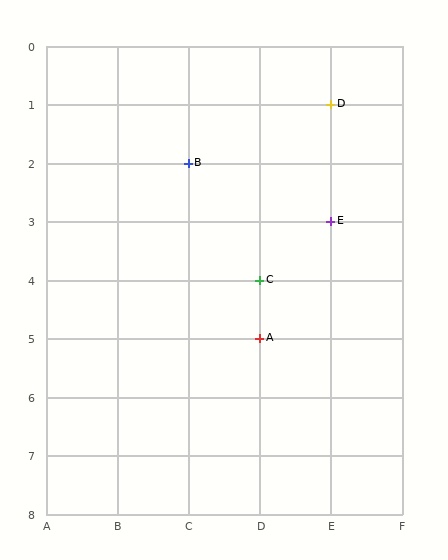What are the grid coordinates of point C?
Point C is at grid coordinates (D, 4).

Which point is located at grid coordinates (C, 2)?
Point B is at (C, 2).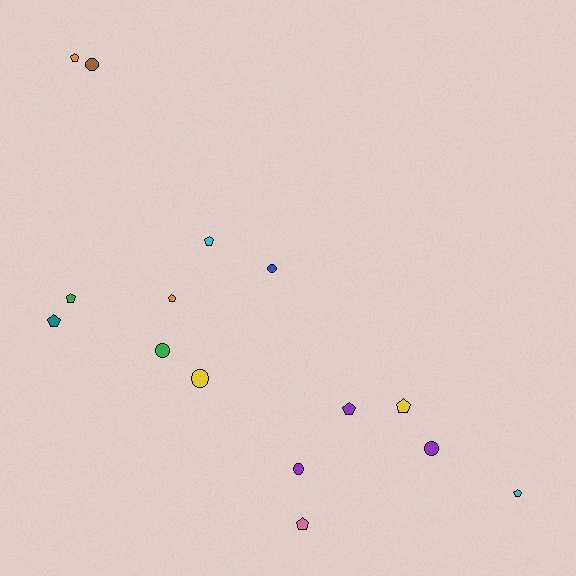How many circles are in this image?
There are 6 circles.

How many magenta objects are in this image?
There are no magenta objects.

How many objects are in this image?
There are 15 objects.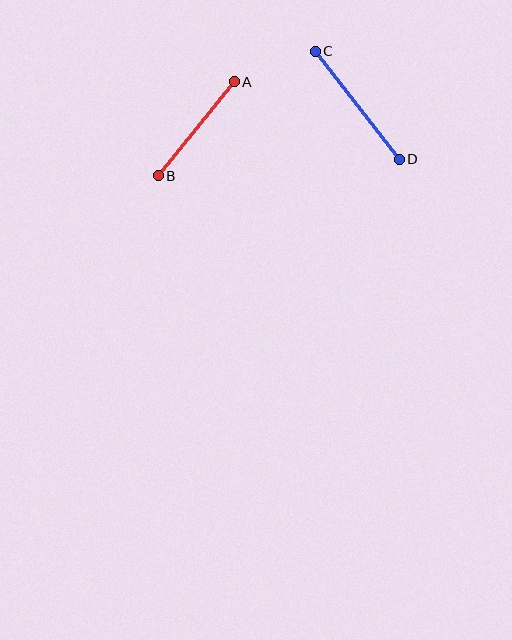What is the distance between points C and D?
The distance is approximately 137 pixels.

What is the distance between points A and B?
The distance is approximately 121 pixels.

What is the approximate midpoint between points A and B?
The midpoint is at approximately (196, 129) pixels.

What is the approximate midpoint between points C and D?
The midpoint is at approximately (357, 105) pixels.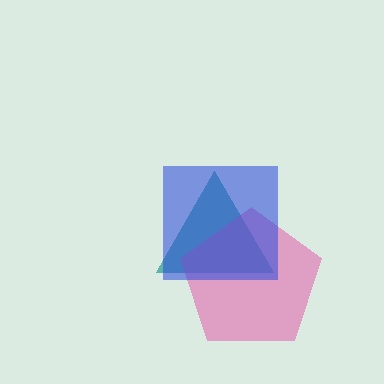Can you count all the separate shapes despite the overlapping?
Yes, there are 3 separate shapes.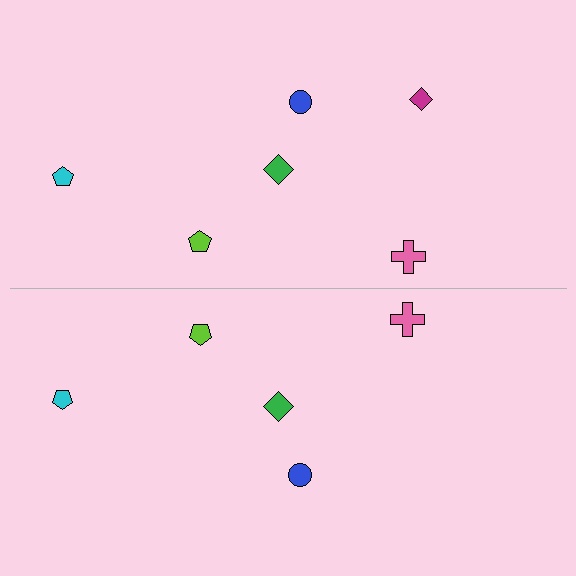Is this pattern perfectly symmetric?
No, the pattern is not perfectly symmetric. A magenta diamond is missing from the bottom side.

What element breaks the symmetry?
A magenta diamond is missing from the bottom side.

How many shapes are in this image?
There are 11 shapes in this image.